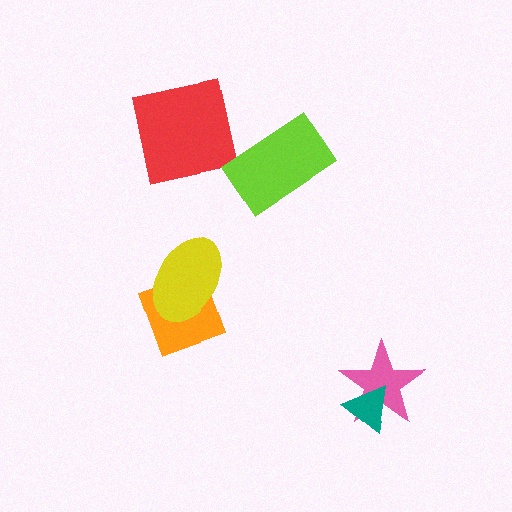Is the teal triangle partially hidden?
No, no other shape covers it.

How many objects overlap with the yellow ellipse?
1 object overlaps with the yellow ellipse.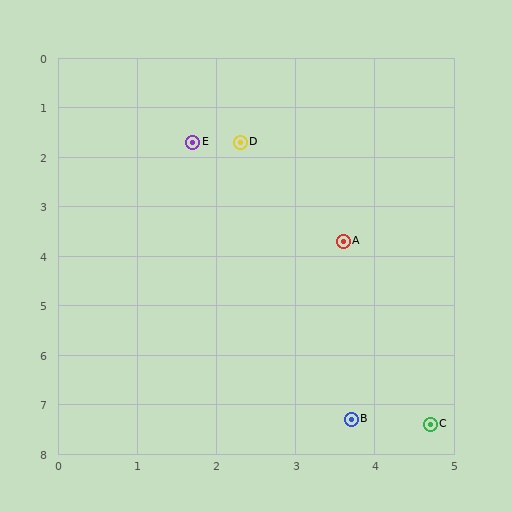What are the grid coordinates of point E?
Point E is at approximately (1.7, 1.7).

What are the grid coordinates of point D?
Point D is at approximately (2.3, 1.7).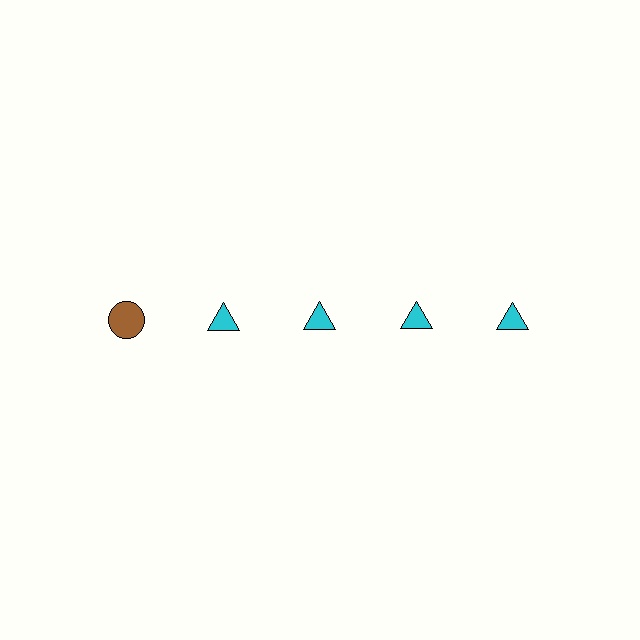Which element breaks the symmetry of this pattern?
The brown circle in the top row, leftmost column breaks the symmetry. All other shapes are cyan triangles.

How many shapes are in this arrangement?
There are 5 shapes arranged in a grid pattern.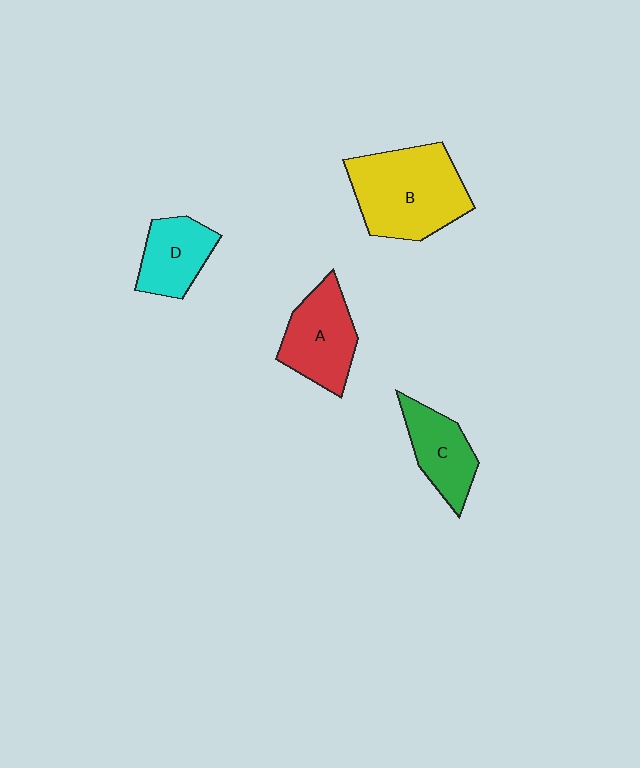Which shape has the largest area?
Shape B (yellow).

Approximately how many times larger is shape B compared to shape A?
Approximately 1.5 times.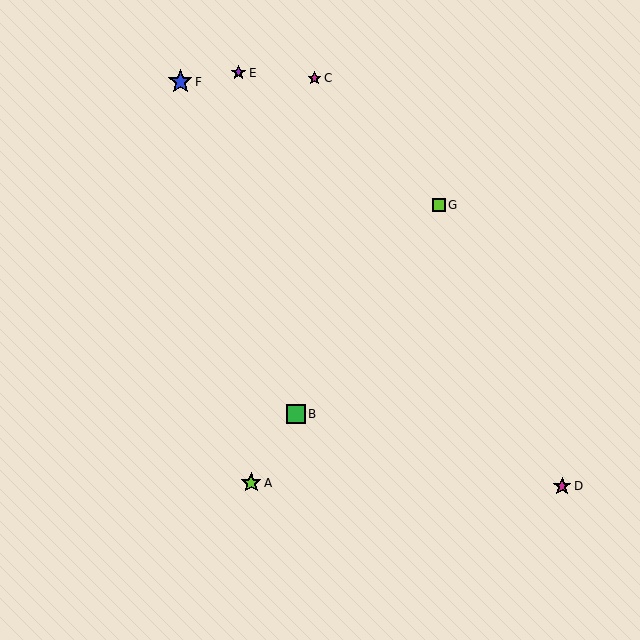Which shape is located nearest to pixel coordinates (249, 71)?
The purple star (labeled E) at (238, 73) is nearest to that location.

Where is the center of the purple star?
The center of the purple star is at (238, 73).